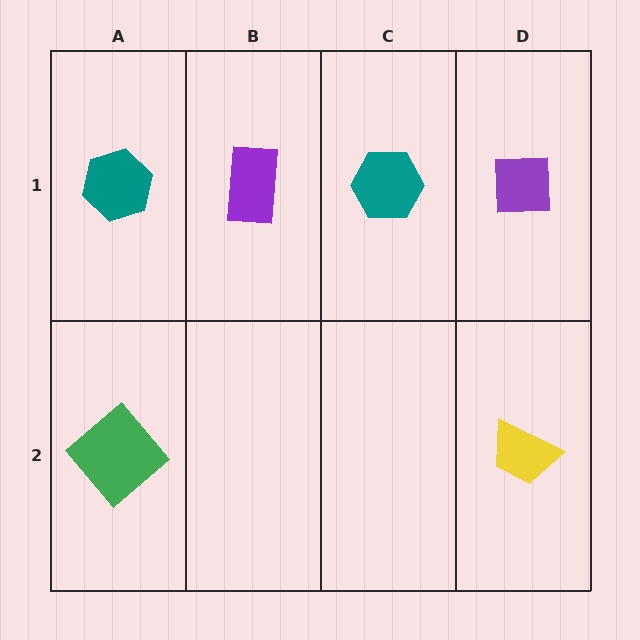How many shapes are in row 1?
4 shapes.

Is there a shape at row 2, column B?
No, that cell is empty.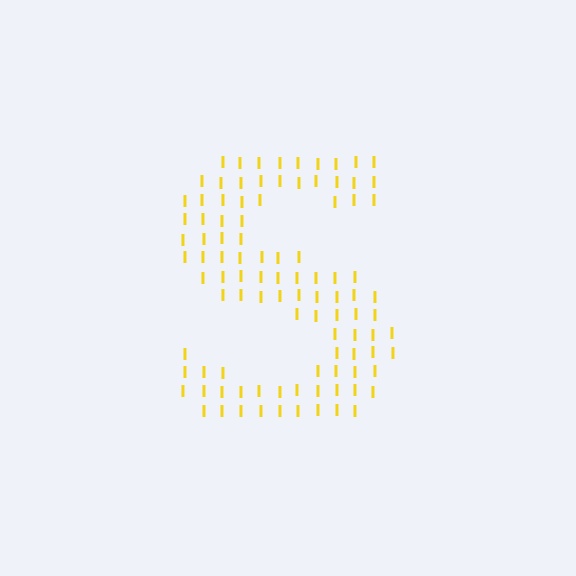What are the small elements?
The small elements are letter I's.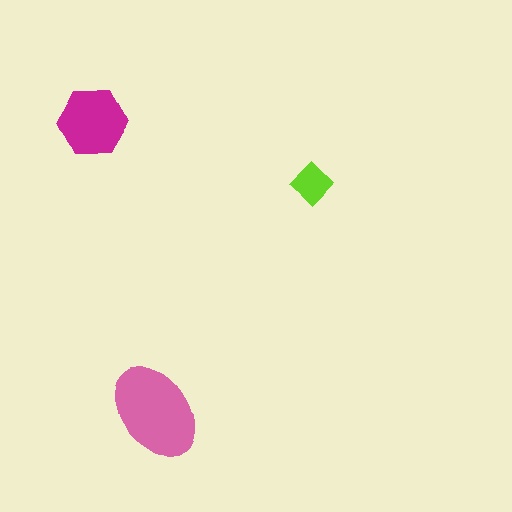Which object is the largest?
The pink ellipse.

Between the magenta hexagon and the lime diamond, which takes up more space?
The magenta hexagon.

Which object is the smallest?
The lime diamond.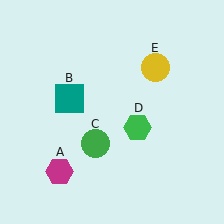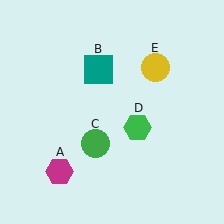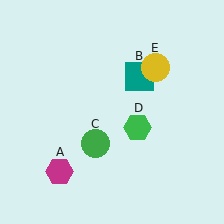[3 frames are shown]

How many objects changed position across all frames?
1 object changed position: teal square (object B).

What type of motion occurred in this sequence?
The teal square (object B) rotated clockwise around the center of the scene.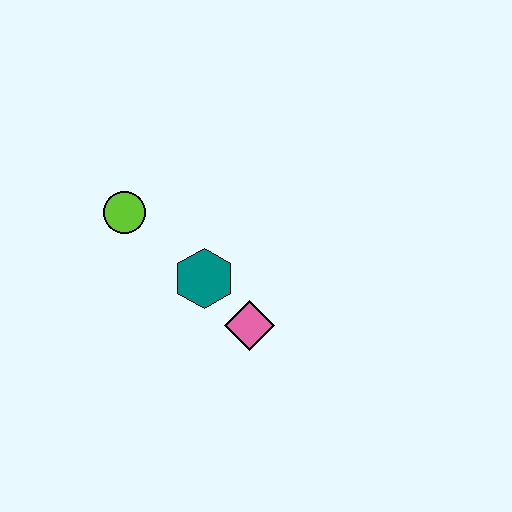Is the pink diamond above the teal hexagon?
No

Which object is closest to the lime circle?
The teal hexagon is closest to the lime circle.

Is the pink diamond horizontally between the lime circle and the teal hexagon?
No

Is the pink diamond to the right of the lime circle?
Yes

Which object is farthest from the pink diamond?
The lime circle is farthest from the pink diamond.